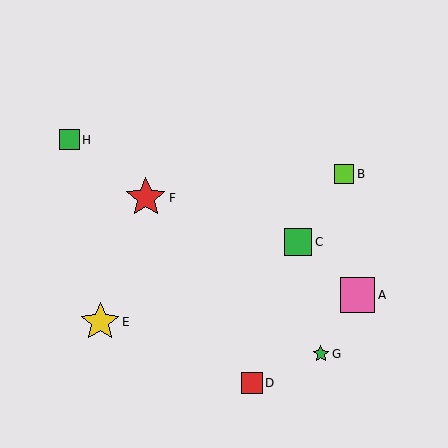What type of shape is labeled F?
Shape F is a red star.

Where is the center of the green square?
The center of the green square is at (298, 242).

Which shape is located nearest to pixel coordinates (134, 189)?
The red star (labeled F) at (146, 198) is nearest to that location.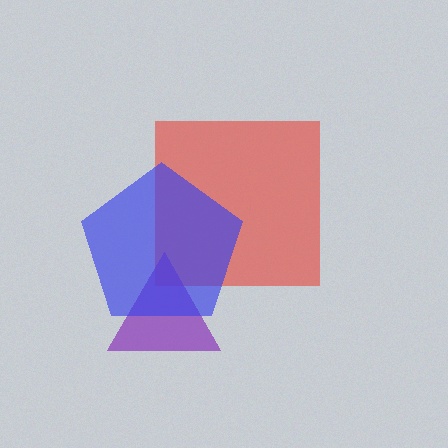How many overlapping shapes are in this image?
There are 3 overlapping shapes in the image.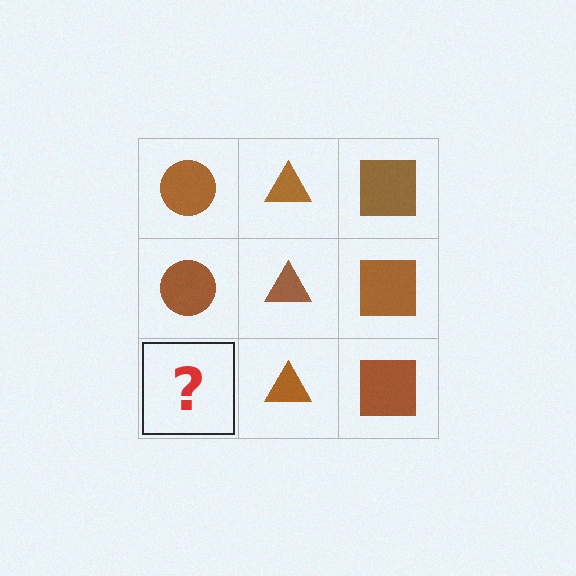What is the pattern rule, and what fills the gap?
The rule is that each column has a consistent shape. The gap should be filled with a brown circle.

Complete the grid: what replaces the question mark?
The question mark should be replaced with a brown circle.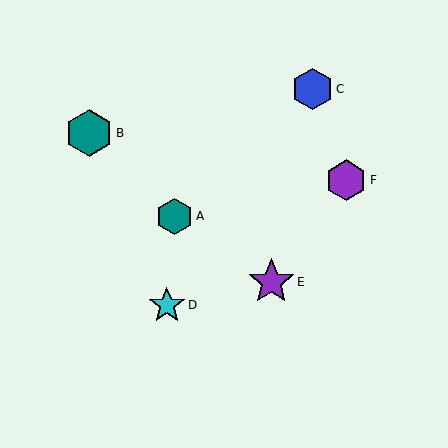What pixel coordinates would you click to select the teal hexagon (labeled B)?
Click at (89, 133) to select the teal hexagon B.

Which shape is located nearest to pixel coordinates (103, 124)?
The teal hexagon (labeled B) at (89, 133) is nearest to that location.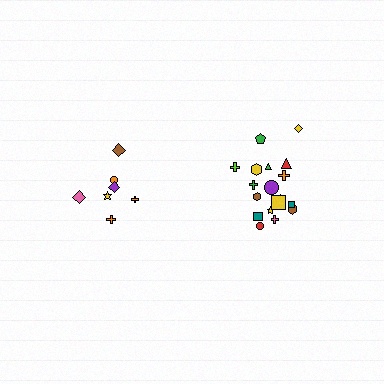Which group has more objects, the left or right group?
The right group.